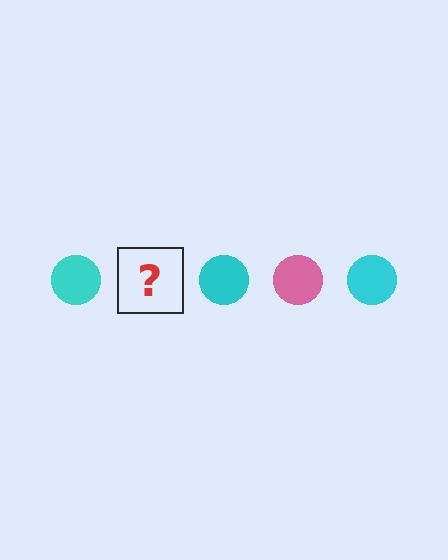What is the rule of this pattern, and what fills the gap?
The rule is that the pattern cycles through cyan, pink circles. The gap should be filled with a pink circle.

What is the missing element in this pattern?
The missing element is a pink circle.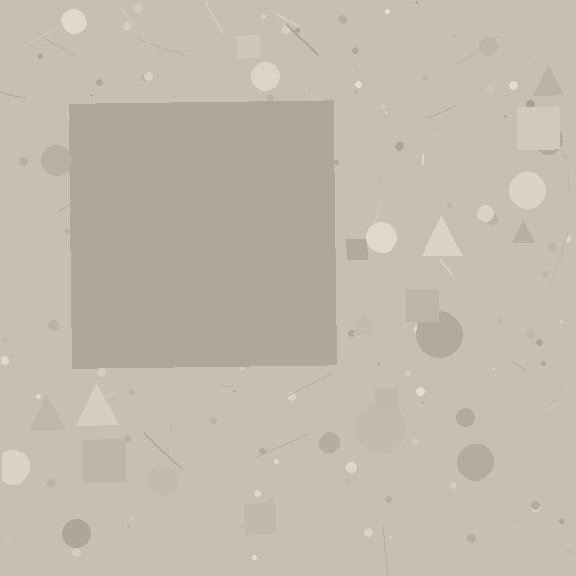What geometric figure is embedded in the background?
A square is embedded in the background.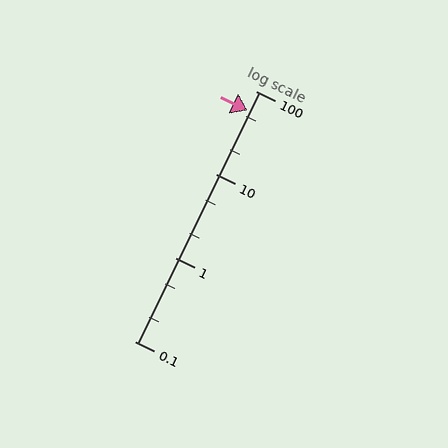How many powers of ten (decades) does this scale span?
The scale spans 3 decades, from 0.1 to 100.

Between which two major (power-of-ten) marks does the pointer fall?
The pointer is between 10 and 100.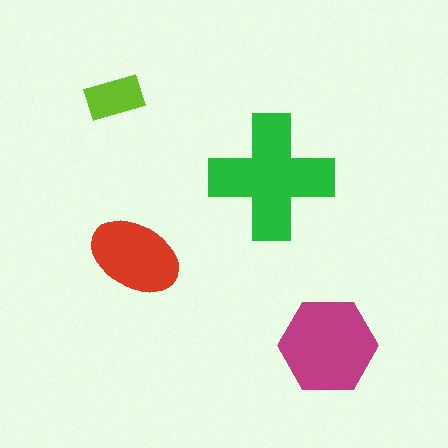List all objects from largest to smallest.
The green cross, the magenta hexagon, the red ellipse, the lime rectangle.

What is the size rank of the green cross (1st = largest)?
1st.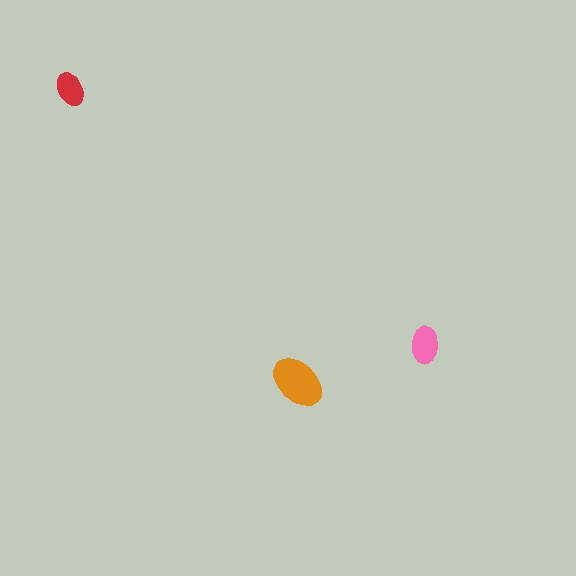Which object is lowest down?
The orange ellipse is bottommost.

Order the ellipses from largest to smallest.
the orange one, the pink one, the red one.